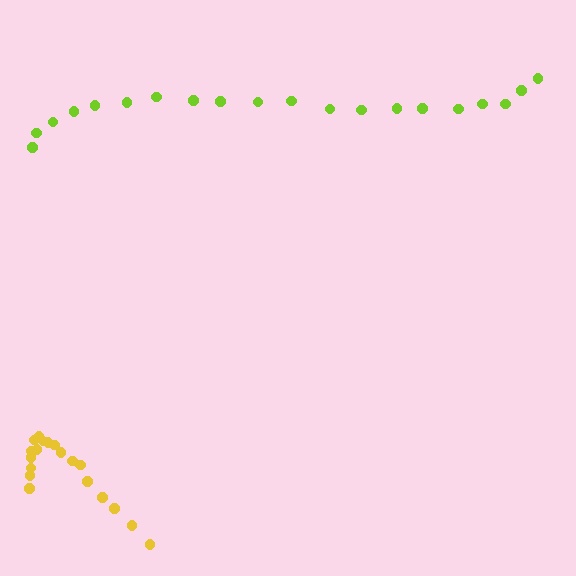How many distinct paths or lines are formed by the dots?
There are 2 distinct paths.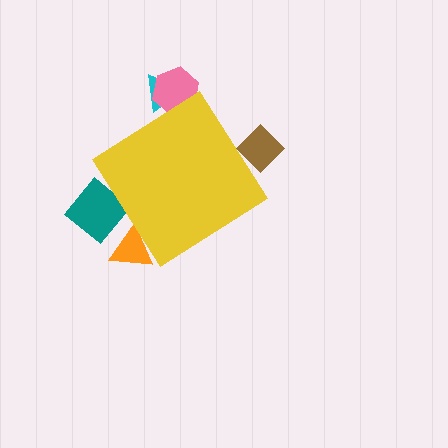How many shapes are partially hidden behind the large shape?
5 shapes are partially hidden.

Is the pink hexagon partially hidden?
Yes, the pink hexagon is partially hidden behind the yellow diamond.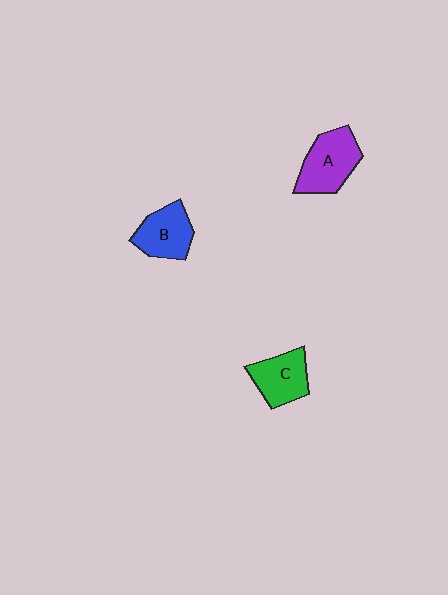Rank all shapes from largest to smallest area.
From largest to smallest: A (purple), B (blue), C (green).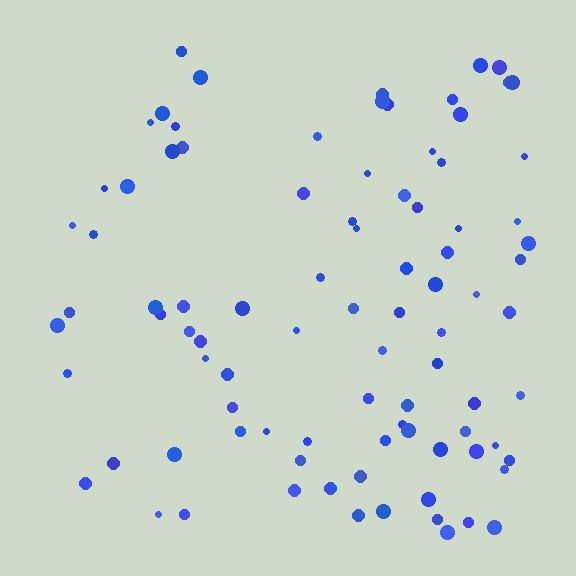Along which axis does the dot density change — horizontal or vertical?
Horizontal.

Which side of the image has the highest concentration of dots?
The right.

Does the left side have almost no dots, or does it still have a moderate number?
Still a moderate number, just noticeably fewer than the right.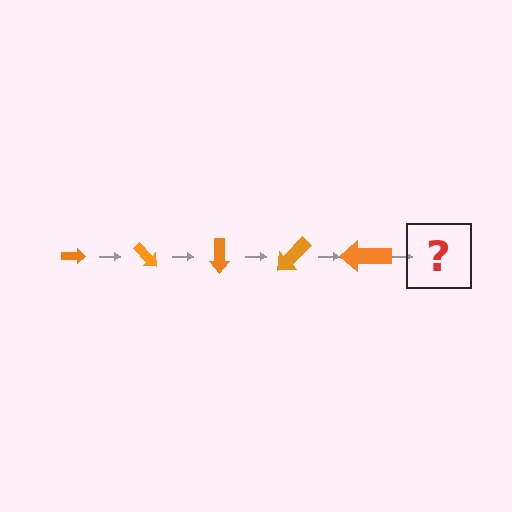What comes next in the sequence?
The next element should be an arrow, larger than the previous one and rotated 225 degrees from the start.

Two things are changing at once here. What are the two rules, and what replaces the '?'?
The two rules are that the arrow grows larger each step and it rotates 45 degrees each step. The '?' should be an arrow, larger than the previous one and rotated 225 degrees from the start.